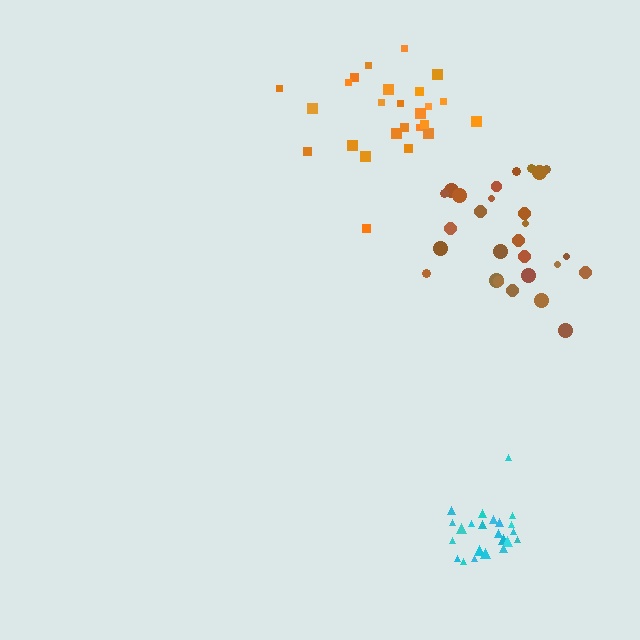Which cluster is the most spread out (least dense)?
Orange.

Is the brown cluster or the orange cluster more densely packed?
Brown.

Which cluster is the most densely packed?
Cyan.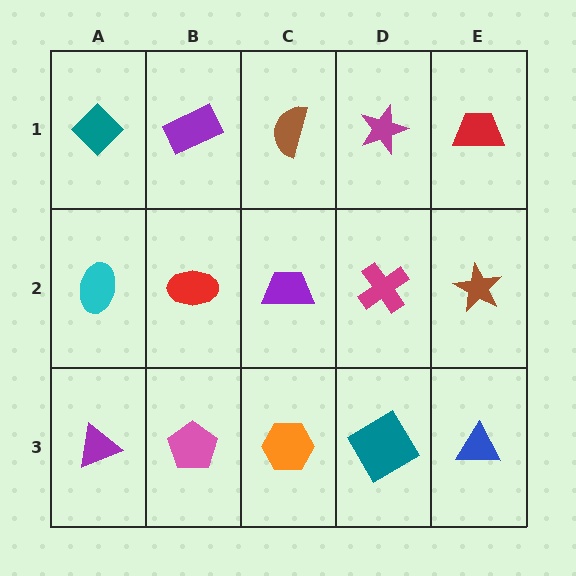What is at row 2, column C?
A purple trapezoid.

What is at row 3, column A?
A purple triangle.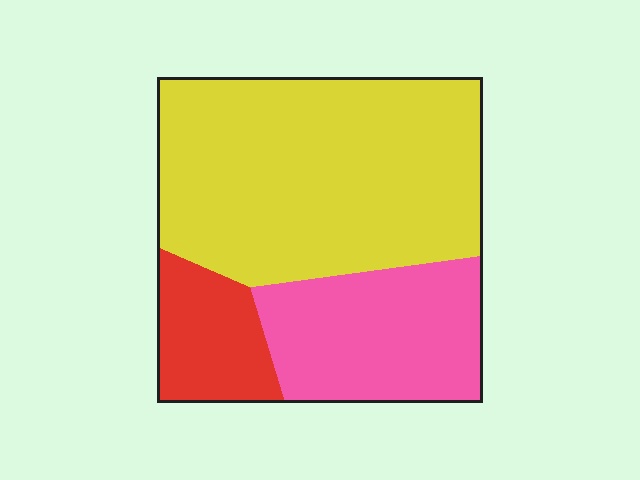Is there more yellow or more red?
Yellow.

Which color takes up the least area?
Red, at roughly 15%.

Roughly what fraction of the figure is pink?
Pink takes up about one quarter (1/4) of the figure.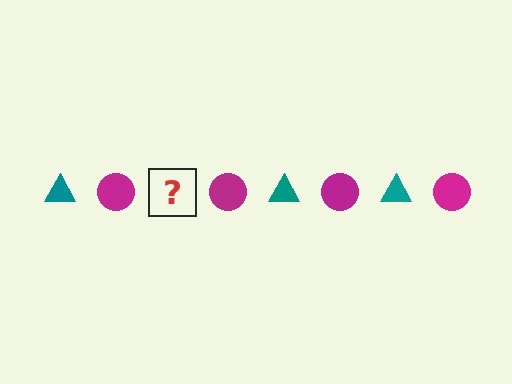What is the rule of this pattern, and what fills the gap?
The rule is that the pattern alternates between teal triangle and magenta circle. The gap should be filled with a teal triangle.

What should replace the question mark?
The question mark should be replaced with a teal triangle.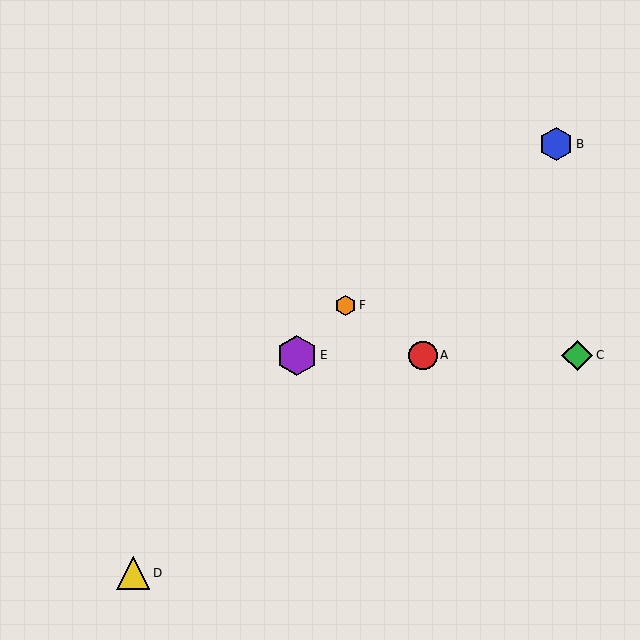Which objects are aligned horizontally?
Objects A, C, E are aligned horizontally.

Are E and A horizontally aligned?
Yes, both are at y≈355.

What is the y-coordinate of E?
Object E is at y≈355.